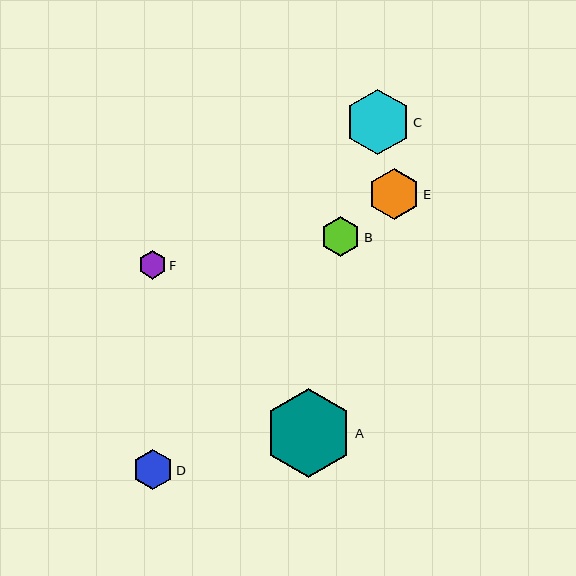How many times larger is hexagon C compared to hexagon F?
Hexagon C is approximately 2.3 times the size of hexagon F.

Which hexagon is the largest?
Hexagon A is the largest with a size of approximately 88 pixels.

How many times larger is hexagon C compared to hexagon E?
Hexagon C is approximately 1.3 times the size of hexagon E.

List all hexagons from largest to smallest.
From largest to smallest: A, C, E, B, D, F.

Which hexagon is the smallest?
Hexagon F is the smallest with a size of approximately 28 pixels.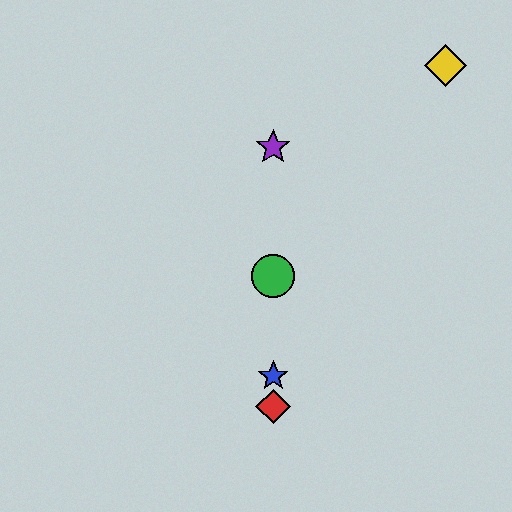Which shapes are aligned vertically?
The red diamond, the blue star, the green circle, the purple star are aligned vertically.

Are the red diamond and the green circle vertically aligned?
Yes, both are at x≈273.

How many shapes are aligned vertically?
4 shapes (the red diamond, the blue star, the green circle, the purple star) are aligned vertically.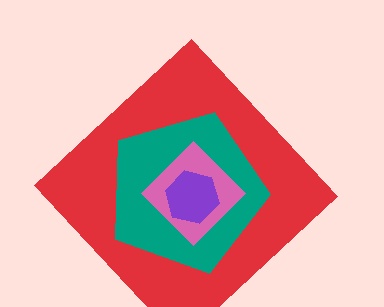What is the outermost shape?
The red diamond.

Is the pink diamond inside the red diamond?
Yes.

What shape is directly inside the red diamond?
The teal pentagon.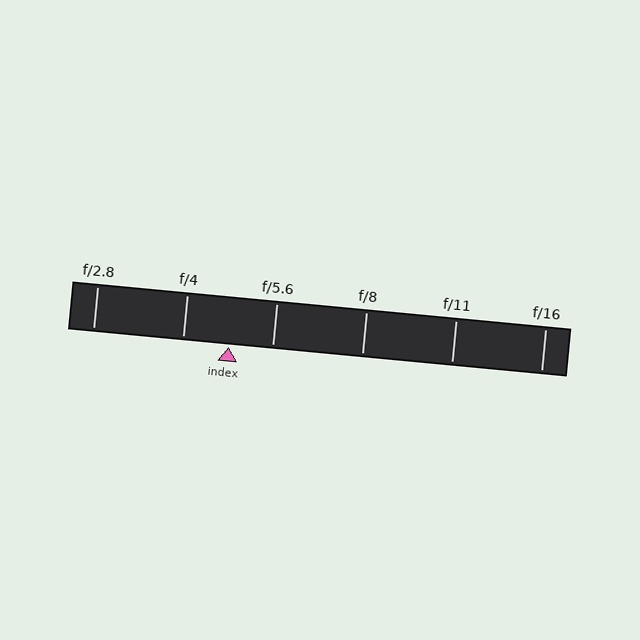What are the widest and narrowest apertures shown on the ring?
The widest aperture shown is f/2.8 and the narrowest is f/16.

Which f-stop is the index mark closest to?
The index mark is closest to f/5.6.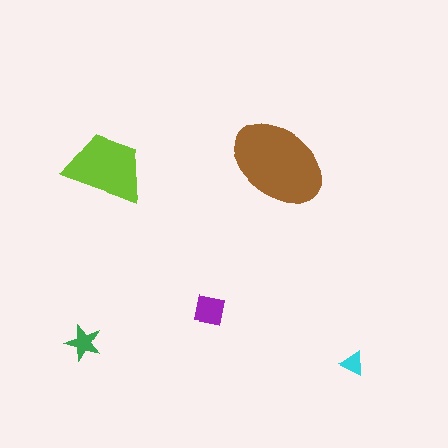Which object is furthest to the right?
The cyan triangle is rightmost.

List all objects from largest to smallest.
The brown ellipse, the lime trapezoid, the purple square, the green star, the cyan triangle.